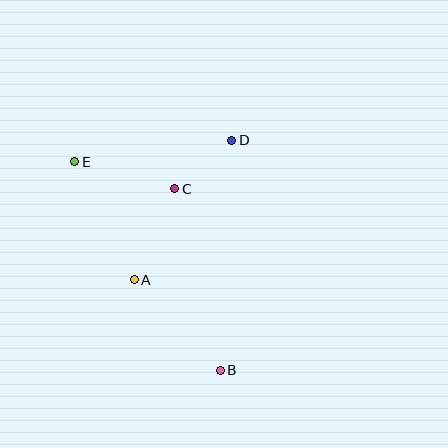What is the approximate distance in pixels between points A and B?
The distance between A and B is approximately 125 pixels.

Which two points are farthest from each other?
Points B and E are farthest from each other.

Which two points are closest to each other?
Points C and D are closest to each other.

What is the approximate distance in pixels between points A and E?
The distance between A and E is approximately 132 pixels.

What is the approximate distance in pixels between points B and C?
The distance between B and C is approximately 187 pixels.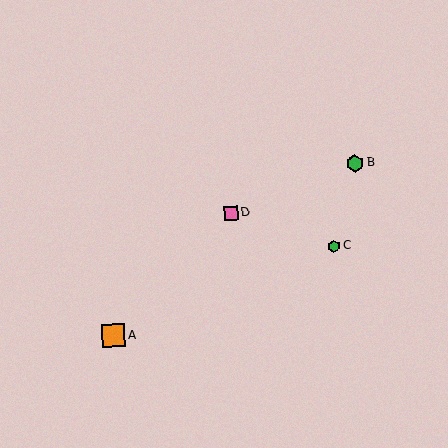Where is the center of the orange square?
The center of the orange square is at (113, 336).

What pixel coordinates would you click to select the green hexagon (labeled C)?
Click at (334, 246) to select the green hexagon C.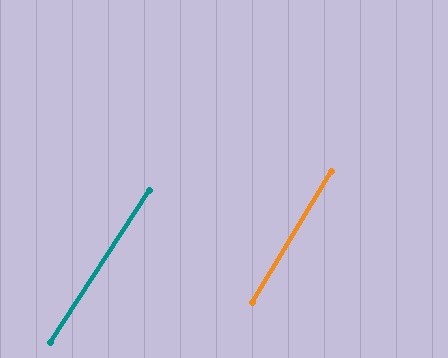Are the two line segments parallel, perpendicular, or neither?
Parallel — their directions differ by only 1.7°.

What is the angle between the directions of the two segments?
Approximately 2 degrees.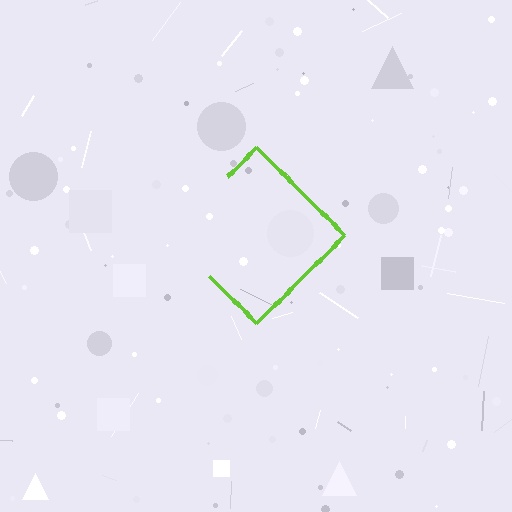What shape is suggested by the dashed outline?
The dashed outline suggests a diamond.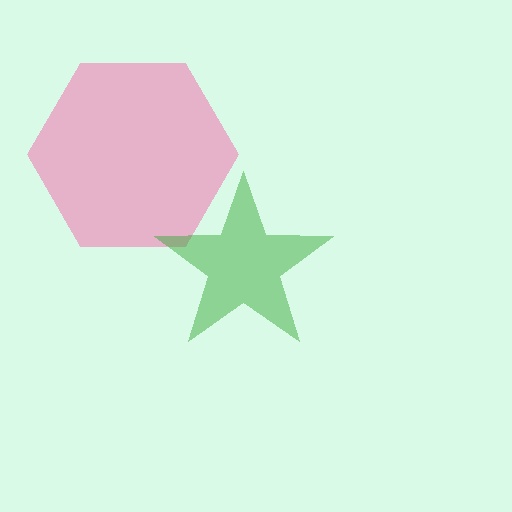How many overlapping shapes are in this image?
There are 2 overlapping shapes in the image.